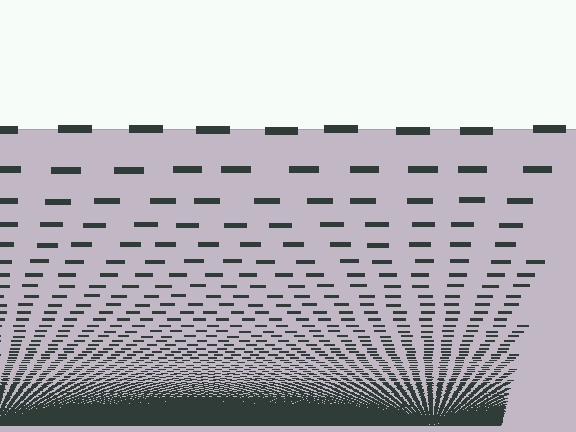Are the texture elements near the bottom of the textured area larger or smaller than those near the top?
Smaller. The gradient is inverted — elements near the bottom are smaller and denser.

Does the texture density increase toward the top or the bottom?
Density increases toward the bottom.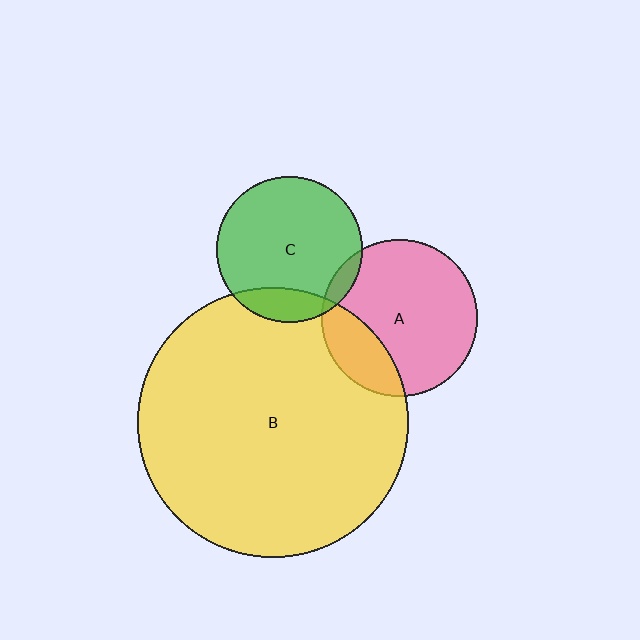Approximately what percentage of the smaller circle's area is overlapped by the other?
Approximately 15%.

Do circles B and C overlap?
Yes.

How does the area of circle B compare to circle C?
Approximately 3.4 times.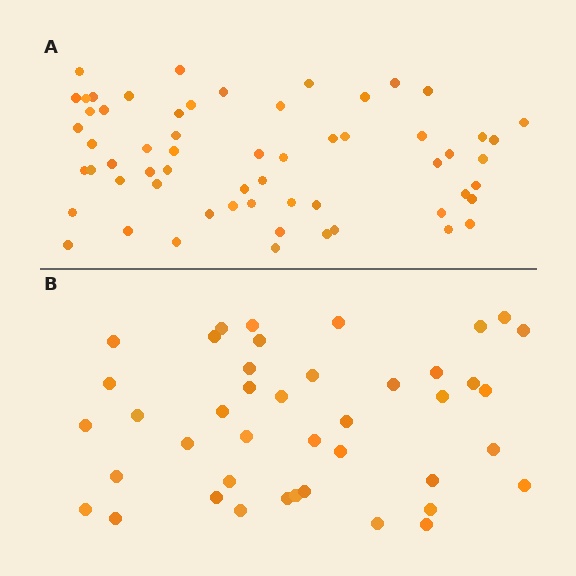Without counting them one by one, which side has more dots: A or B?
Region A (the top region) has more dots.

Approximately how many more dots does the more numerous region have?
Region A has approximately 20 more dots than region B.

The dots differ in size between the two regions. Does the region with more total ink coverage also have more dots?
No. Region B has more total ink coverage because its dots are larger, but region A actually contains more individual dots. Total area can be misleading — the number of items is what matters here.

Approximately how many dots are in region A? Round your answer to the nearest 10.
About 60 dots.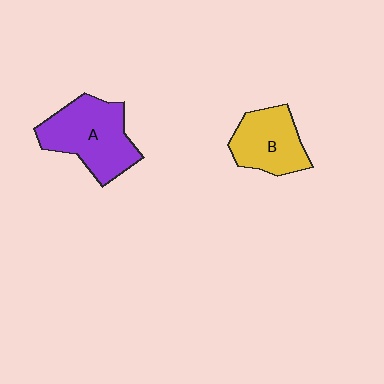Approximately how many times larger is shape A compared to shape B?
Approximately 1.4 times.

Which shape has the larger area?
Shape A (purple).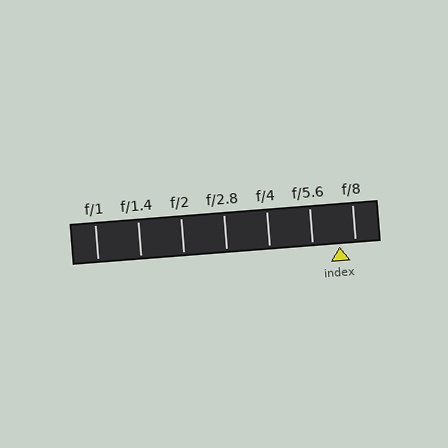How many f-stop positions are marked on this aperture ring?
There are 7 f-stop positions marked.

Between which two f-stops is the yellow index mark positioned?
The index mark is between f/5.6 and f/8.